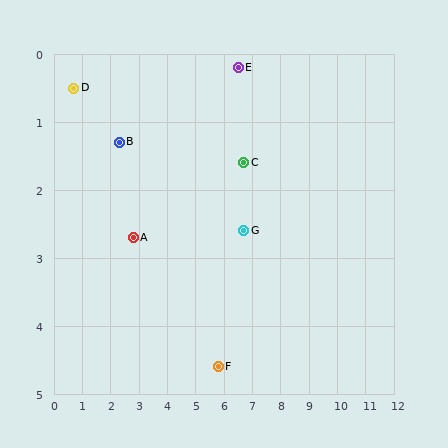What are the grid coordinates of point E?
Point E is at approximately (6.5, 0.2).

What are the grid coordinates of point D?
Point D is at approximately (0.7, 0.5).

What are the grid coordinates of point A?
Point A is at approximately (2.8, 2.7).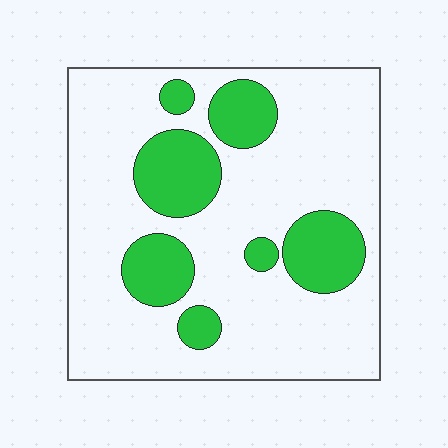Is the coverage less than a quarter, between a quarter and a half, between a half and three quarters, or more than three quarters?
Less than a quarter.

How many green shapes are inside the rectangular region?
7.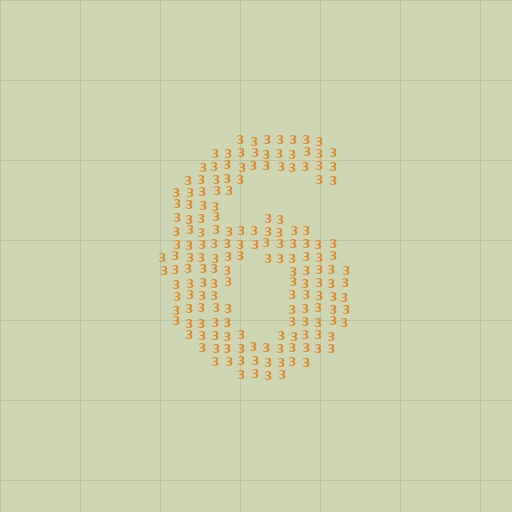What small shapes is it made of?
It is made of small digit 3's.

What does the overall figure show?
The overall figure shows the digit 6.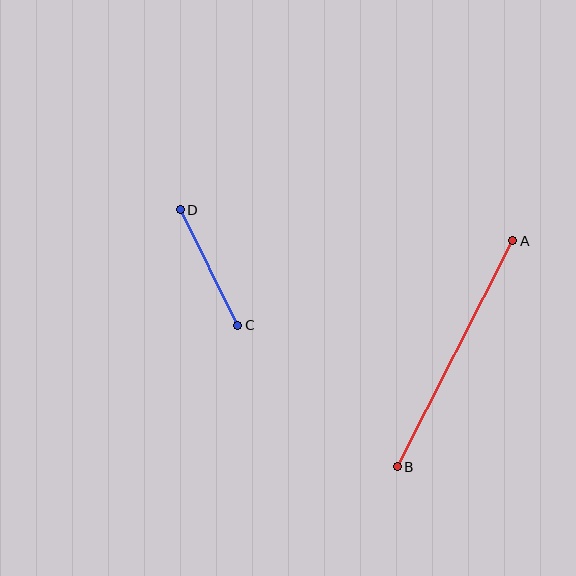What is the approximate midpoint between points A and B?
The midpoint is at approximately (455, 354) pixels.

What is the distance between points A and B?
The distance is approximately 254 pixels.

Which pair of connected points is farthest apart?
Points A and B are farthest apart.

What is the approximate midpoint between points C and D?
The midpoint is at approximately (209, 267) pixels.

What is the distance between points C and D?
The distance is approximately 129 pixels.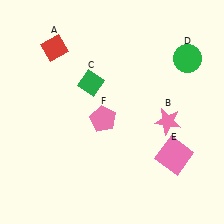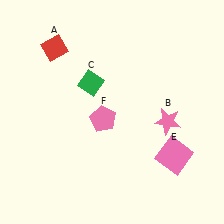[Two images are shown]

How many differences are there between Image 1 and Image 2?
There is 1 difference between the two images.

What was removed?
The green circle (D) was removed in Image 2.